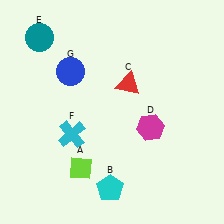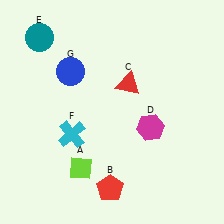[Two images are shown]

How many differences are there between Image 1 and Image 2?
There is 1 difference between the two images.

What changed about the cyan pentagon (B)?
In Image 1, B is cyan. In Image 2, it changed to red.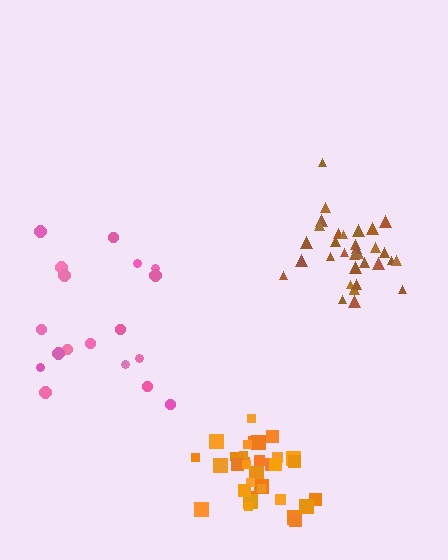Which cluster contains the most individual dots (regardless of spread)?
Orange (34).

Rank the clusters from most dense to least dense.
brown, orange, pink.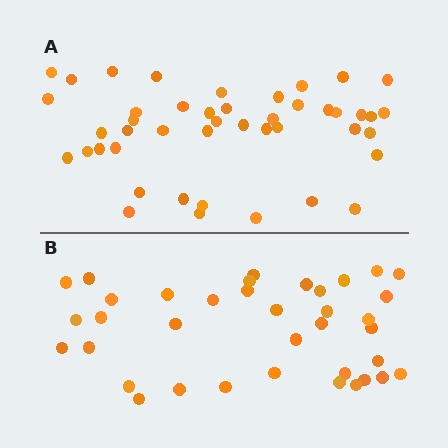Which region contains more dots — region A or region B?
Region A (the top region) has more dots.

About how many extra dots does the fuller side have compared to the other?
Region A has roughly 8 or so more dots than region B.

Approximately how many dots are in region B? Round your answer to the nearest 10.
About 40 dots. (The exact count is 37, which rounds to 40.)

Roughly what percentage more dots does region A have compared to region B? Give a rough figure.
About 20% more.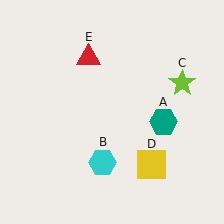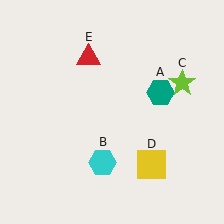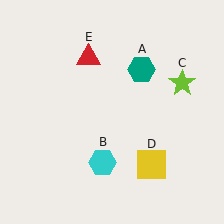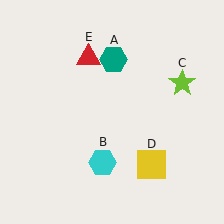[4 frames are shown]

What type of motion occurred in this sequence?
The teal hexagon (object A) rotated counterclockwise around the center of the scene.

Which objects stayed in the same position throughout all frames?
Cyan hexagon (object B) and lime star (object C) and yellow square (object D) and red triangle (object E) remained stationary.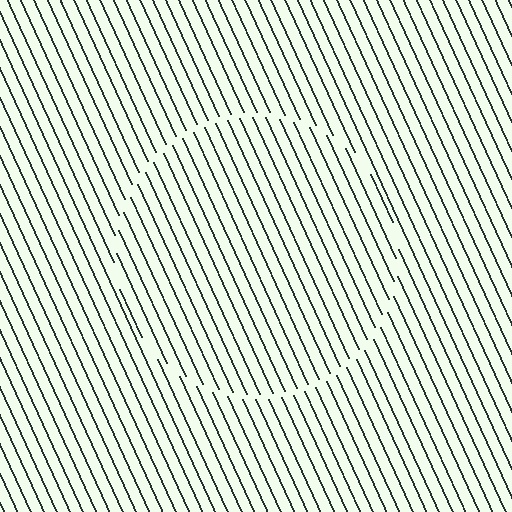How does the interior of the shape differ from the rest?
The interior of the shape contains the same grating, shifted by half a period — the contour is defined by the phase discontinuity where line-ends from the inner and outer gratings abut.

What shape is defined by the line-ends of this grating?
An illusory circle. The interior of the shape contains the same grating, shifted by half a period — the contour is defined by the phase discontinuity where line-ends from the inner and outer gratings abut.